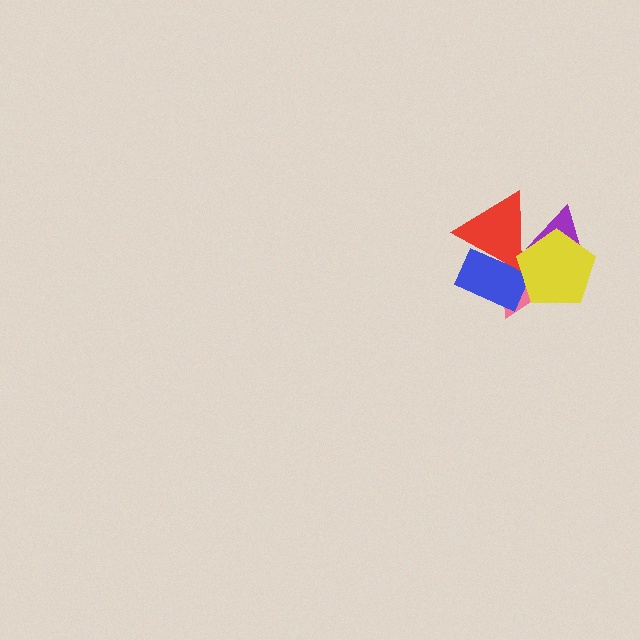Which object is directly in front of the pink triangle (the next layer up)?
The blue rectangle is directly in front of the pink triangle.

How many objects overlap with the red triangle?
4 objects overlap with the red triangle.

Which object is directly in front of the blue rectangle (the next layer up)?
The red triangle is directly in front of the blue rectangle.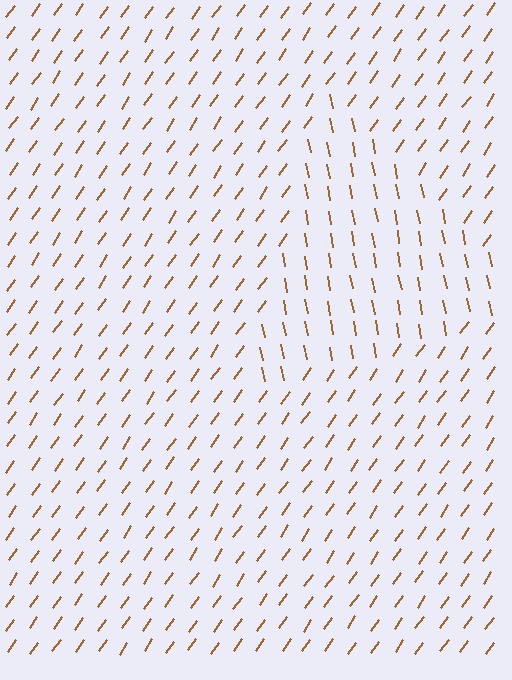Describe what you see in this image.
The image is filled with small brown line segments. A triangle region in the image has lines oriented differently from the surrounding lines, creating a visible texture boundary.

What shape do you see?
I see a triangle.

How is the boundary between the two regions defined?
The boundary is defined purely by a change in line orientation (approximately 45 degrees difference). All lines are the same color and thickness.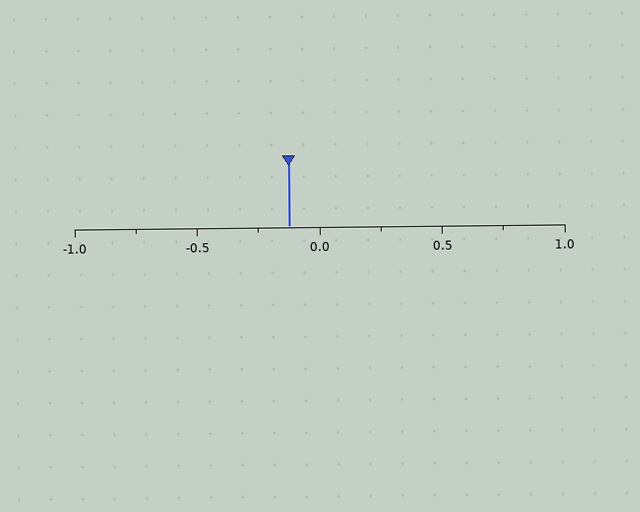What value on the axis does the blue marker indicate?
The marker indicates approximately -0.12.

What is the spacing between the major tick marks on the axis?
The major ticks are spaced 0.5 apart.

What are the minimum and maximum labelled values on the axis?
The axis runs from -1.0 to 1.0.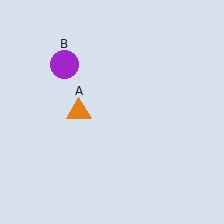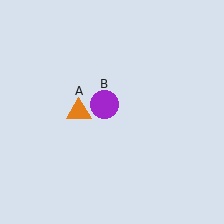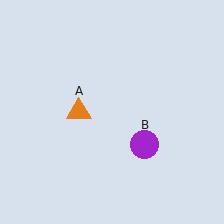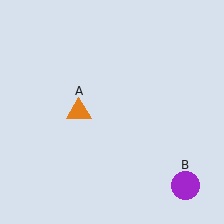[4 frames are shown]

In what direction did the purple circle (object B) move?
The purple circle (object B) moved down and to the right.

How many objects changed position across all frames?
1 object changed position: purple circle (object B).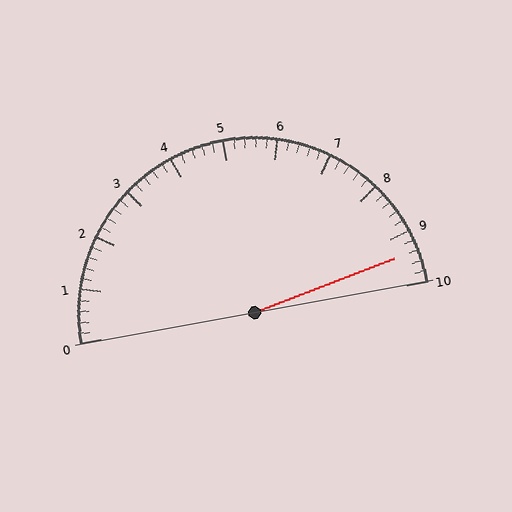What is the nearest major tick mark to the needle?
The nearest major tick mark is 9.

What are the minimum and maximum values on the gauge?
The gauge ranges from 0 to 10.